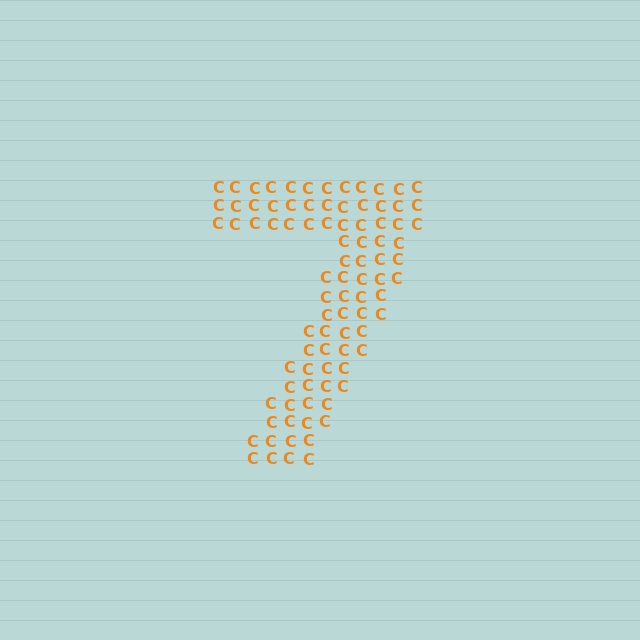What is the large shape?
The large shape is the digit 7.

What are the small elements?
The small elements are letter C's.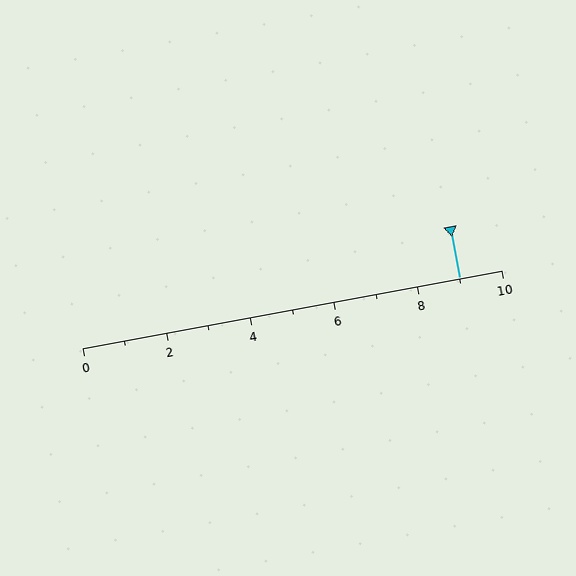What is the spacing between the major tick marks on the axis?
The major ticks are spaced 2 apart.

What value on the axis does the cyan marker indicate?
The marker indicates approximately 9.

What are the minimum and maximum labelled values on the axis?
The axis runs from 0 to 10.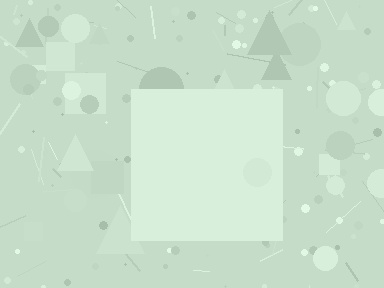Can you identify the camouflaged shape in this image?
The camouflaged shape is a square.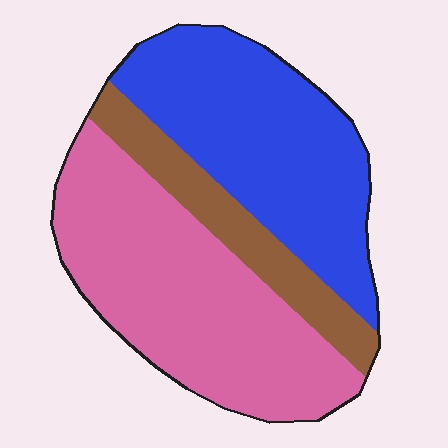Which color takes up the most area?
Pink, at roughly 45%.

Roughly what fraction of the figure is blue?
Blue covers around 40% of the figure.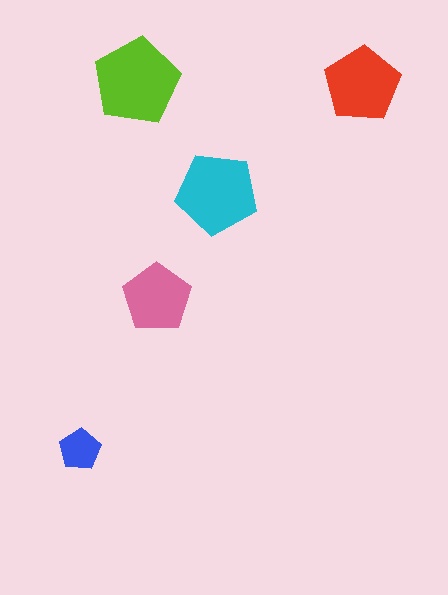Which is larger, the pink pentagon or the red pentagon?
The red one.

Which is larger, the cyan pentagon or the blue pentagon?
The cyan one.